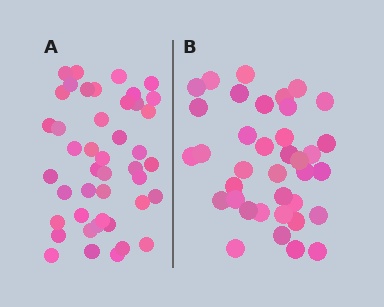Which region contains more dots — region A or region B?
Region A (the left region) has more dots.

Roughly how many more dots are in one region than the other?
Region A has roughly 8 or so more dots than region B.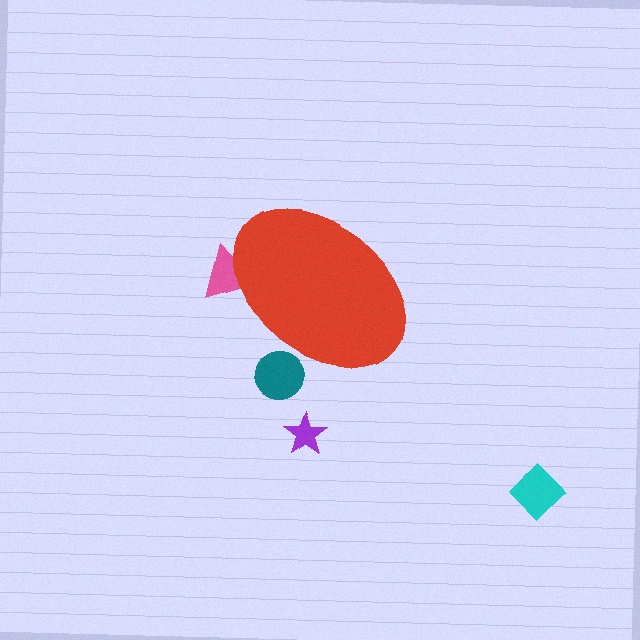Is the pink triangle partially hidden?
Yes, the pink triangle is partially hidden behind the red ellipse.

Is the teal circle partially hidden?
Yes, the teal circle is partially hidden behind the red ellipse.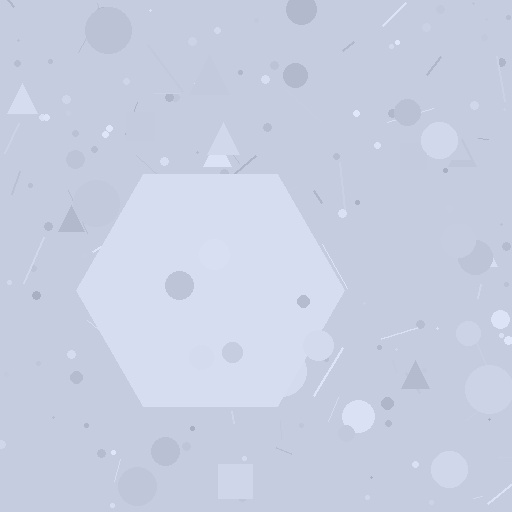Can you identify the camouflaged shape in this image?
The camouflaged shape is a hexagon.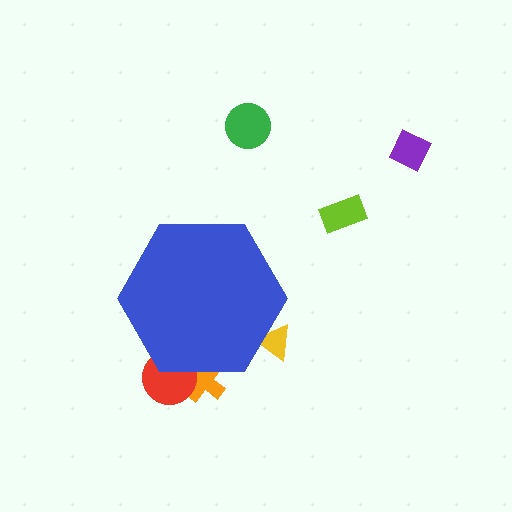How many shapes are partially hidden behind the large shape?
3 shapes are partially hidden.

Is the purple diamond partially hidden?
No, the purple diamond is fully visible.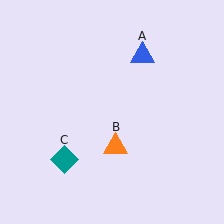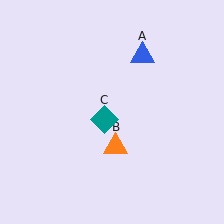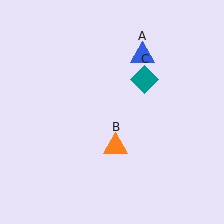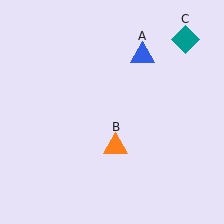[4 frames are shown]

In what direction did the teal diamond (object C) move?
The teal diamond (object C) moved up and to the right.